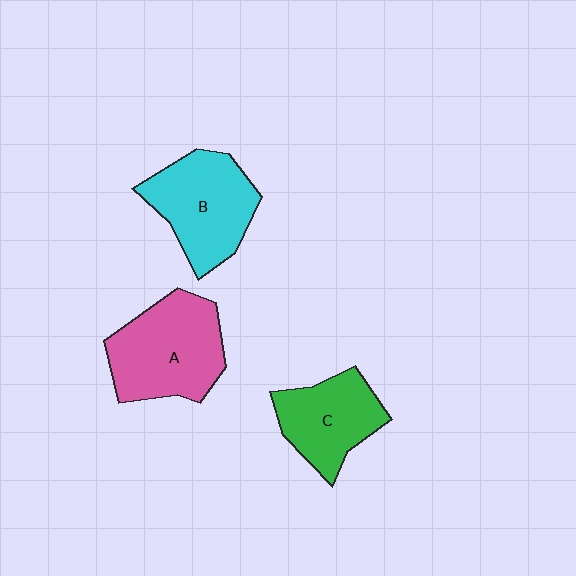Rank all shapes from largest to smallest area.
From largest to smallest: A (pink), B (cyan), C (green).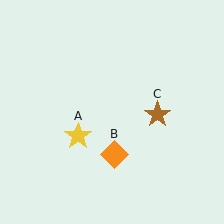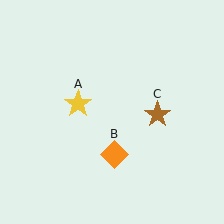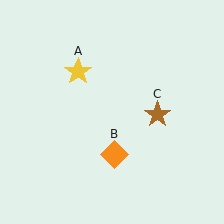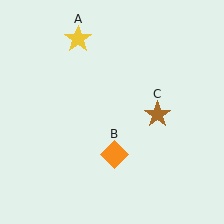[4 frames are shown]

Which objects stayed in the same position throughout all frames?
Orange diamond (object B) and brown star (object C) remained stationary.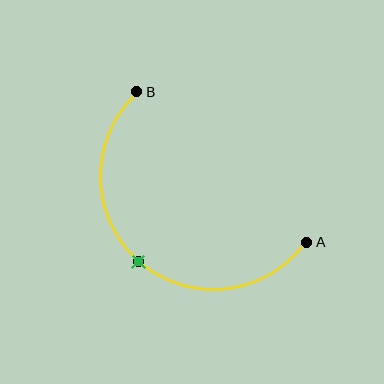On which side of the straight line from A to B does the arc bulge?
The arc bulges below and to the left of the straight line connecting A and B.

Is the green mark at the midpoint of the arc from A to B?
Yes. The green mark lies on the arc at equal arc-length from both A and B — it is the arc midpoint.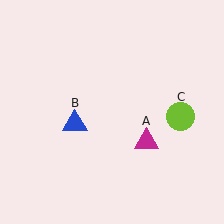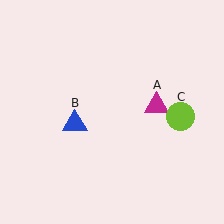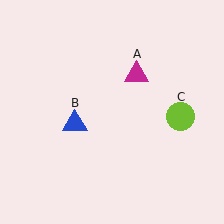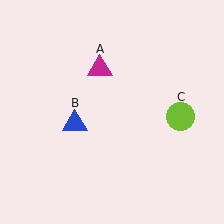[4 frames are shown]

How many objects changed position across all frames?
1 object changed position: magenta triangle (object A).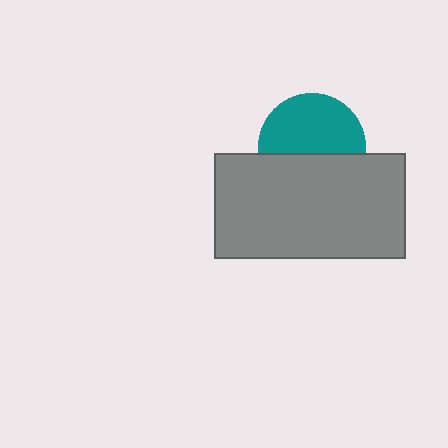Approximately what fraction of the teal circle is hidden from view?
Roughly 43% of the teal circle is hidden behind the gray rectangle.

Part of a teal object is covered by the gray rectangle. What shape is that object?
It is a circle.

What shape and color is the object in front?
The object in front is a gray rectangle.